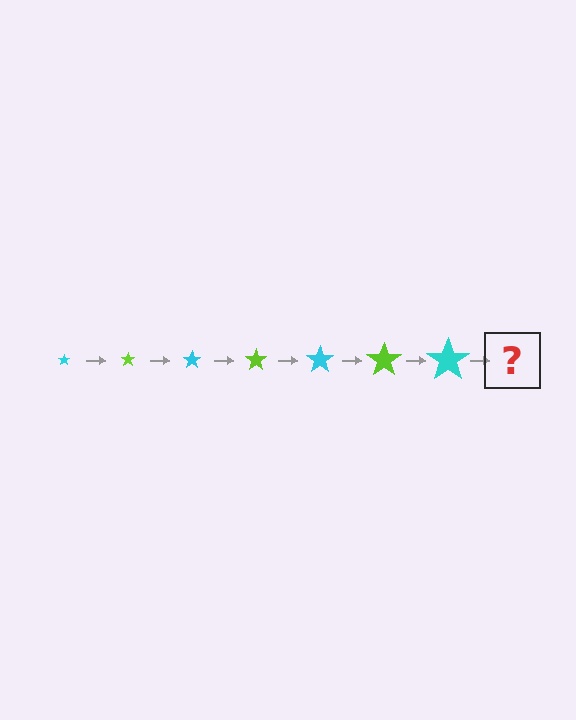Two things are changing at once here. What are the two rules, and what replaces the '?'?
The two rules are that the star grows larger each step and the color cycles through cyan and lime. The '?' should be a lime star, larger than the previous one.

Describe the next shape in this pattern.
It should be a lime star, larger than the previous one.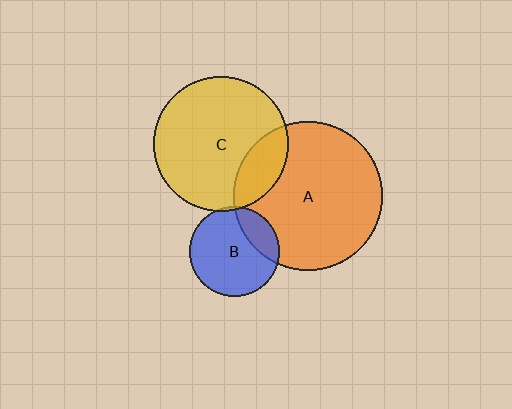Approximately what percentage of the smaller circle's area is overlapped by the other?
Approximately 5%.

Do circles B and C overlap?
Yes.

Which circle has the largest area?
Circle A (orange).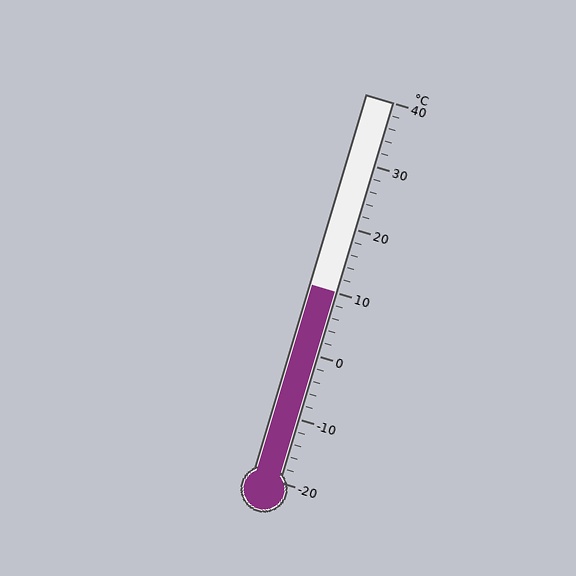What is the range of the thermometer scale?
The thermometer scale ranges from -20°C to 40°C.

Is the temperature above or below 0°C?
The temperature is above 0°C.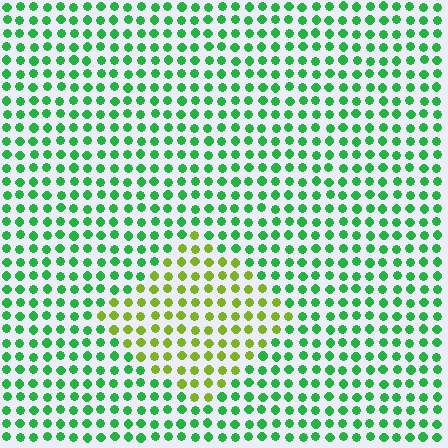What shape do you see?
I see a diamond.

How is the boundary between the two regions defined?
The boundary is defined purely by a slight shift in hue (about 50 degrees). Spacing, size, and orientation are identical on both sides.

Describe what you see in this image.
The image is filled with small green elements in a uniform arrangement. A diamond-shaped region is visible where the elements are tinted to a slightly different hue, forming a subtle color boundary.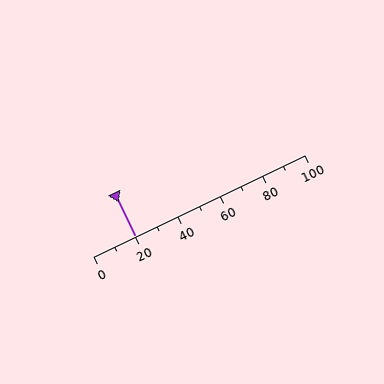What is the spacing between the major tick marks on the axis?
The major ticks are spaced 20 apart.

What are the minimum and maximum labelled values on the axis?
The axis runs from 0 to 100.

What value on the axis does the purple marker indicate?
The marker indicates approximately 20.